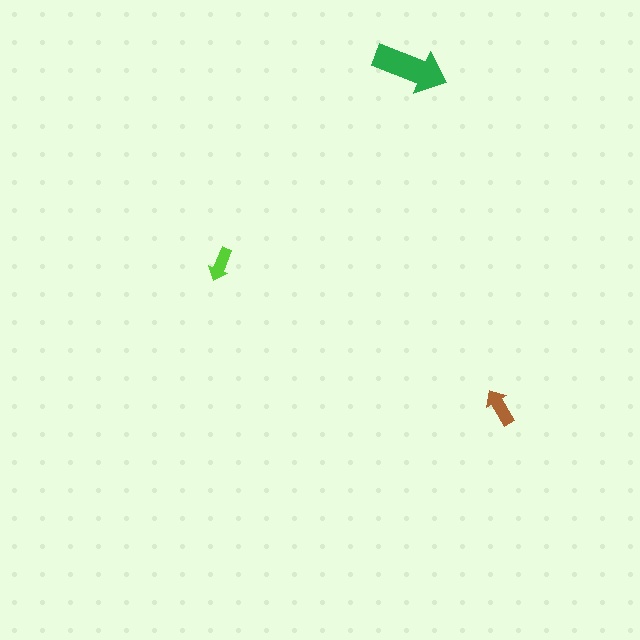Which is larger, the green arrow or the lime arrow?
The green one.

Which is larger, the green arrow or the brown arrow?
The green one.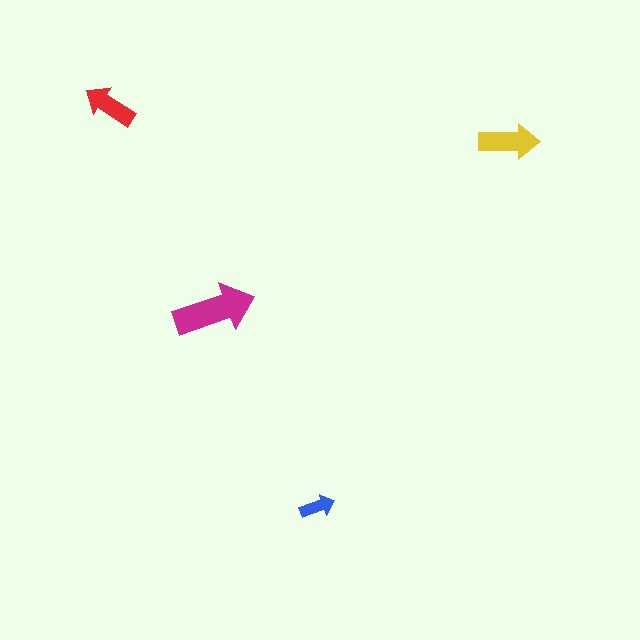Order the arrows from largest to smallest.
the magenta one, the yellow one, the red one, the blue one.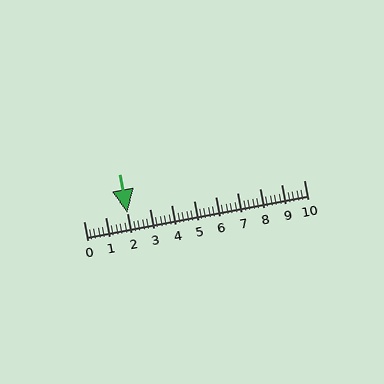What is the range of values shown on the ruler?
The ruler shows values from 0 to 10.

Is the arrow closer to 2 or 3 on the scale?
The arrow is closer to 2.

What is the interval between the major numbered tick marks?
The major tick marks are spaced 1 units apart.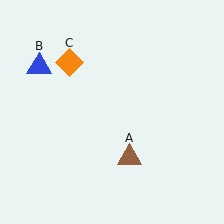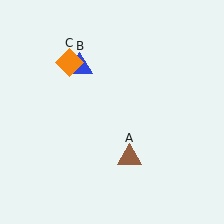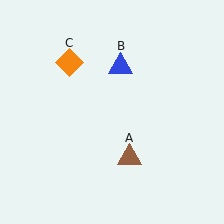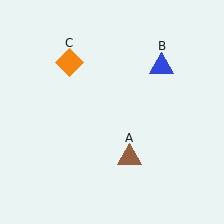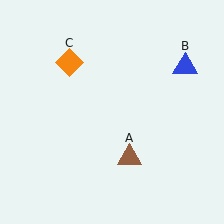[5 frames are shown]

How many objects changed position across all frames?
1 object changed position: blue triangle (object B).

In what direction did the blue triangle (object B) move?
The blue triangle (object B) moved right.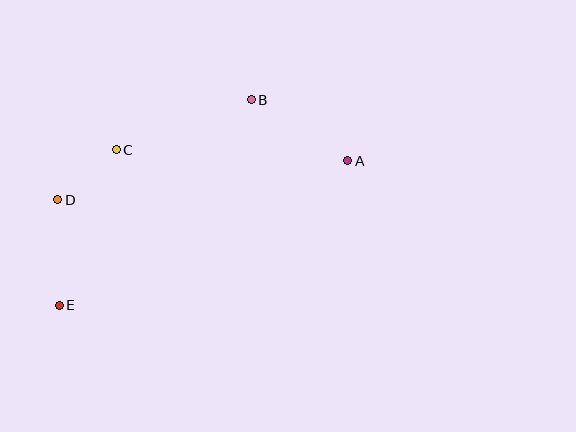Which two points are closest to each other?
Points C and D are closest to each other.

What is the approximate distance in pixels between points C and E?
The distance between C and E is approximately 166 pixels.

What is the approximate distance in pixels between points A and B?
The distance between A and B is approximately 114 pixels.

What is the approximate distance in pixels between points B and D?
The distance between B and D is approximately 218 pixels.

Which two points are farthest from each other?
Points A and E are farthest from each other.